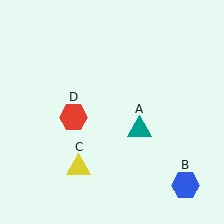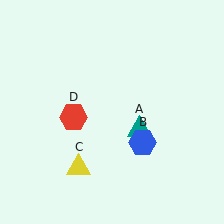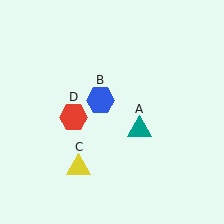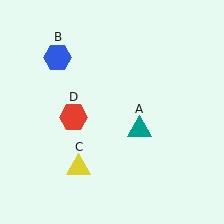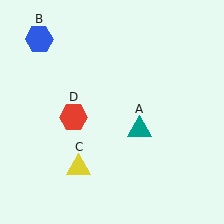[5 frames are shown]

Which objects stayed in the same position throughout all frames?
Teal triangle (object A) and yellow triangle (object C) and red hexagon (object D) remained stationary.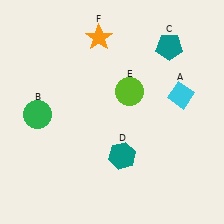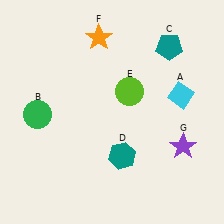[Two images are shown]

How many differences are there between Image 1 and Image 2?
There is 1 difference between the two images.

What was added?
A purple star (G) was added in Image 2.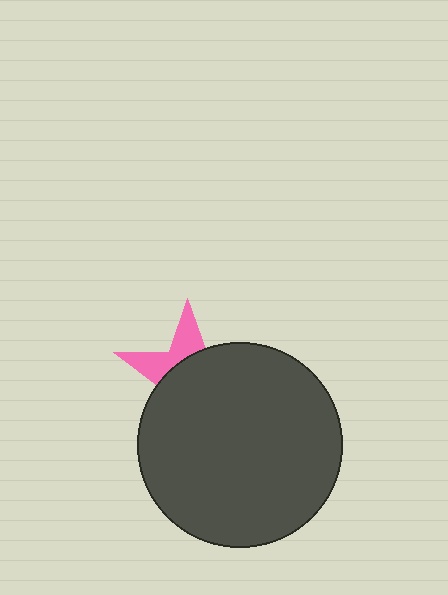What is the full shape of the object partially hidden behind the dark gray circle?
The partially hidden object is a pink star.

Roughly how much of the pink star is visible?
A small part of it is visible (roughly 32%).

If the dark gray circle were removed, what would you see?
You would see the complete pink star.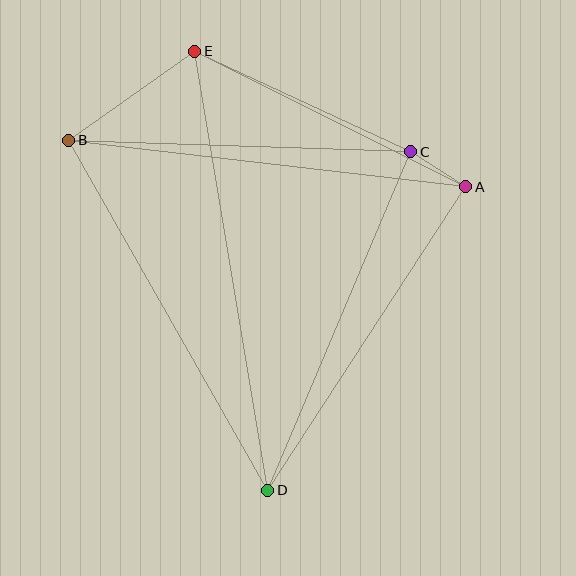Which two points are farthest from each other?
Points D and E are farthest from each other.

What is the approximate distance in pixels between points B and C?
The distance between B and C is approximately 342 pixels.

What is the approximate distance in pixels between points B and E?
The distance between B and E is approximately 154 pixels.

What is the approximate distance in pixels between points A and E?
The distance between A and E is approximately 303 pixels.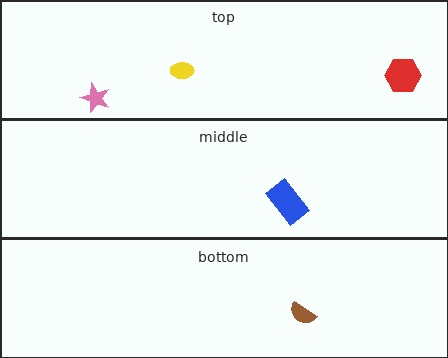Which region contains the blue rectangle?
The middle region.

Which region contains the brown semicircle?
The bottom region.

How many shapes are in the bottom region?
1.